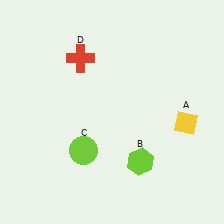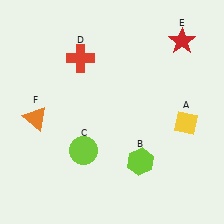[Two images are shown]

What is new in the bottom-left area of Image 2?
An orange triangle (F) was added in the bottom-left area of Image 2.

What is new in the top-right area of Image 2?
A red star (E) was added in the top-right area of Image 2.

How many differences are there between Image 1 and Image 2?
There are 2 differences between the two images.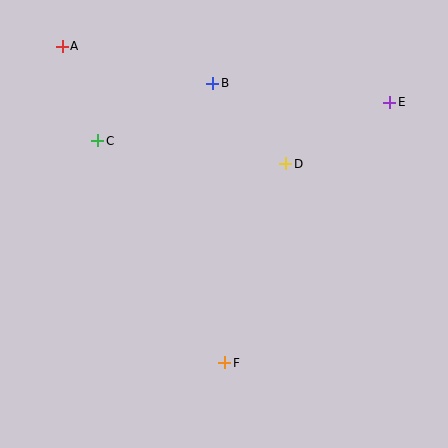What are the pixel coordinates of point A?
Point A is at (62, 46).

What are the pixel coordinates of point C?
Point C is at (98, 141).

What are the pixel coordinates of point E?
Point E is at (390, 102).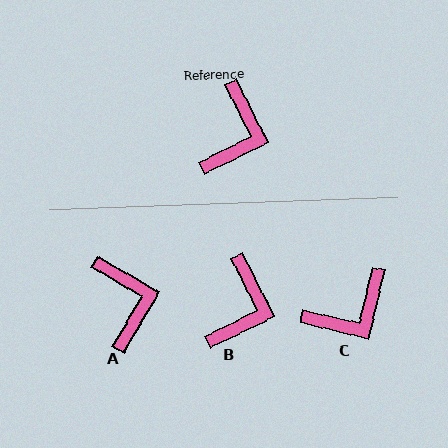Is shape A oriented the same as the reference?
No, it is off by about 33 degrees.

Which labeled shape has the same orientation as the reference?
B.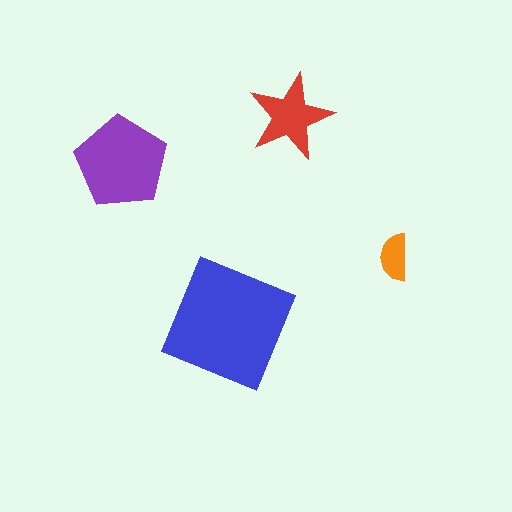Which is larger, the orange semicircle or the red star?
The red star.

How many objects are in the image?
There are 4 objects in the image.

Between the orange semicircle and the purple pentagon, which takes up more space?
The purple pentagon.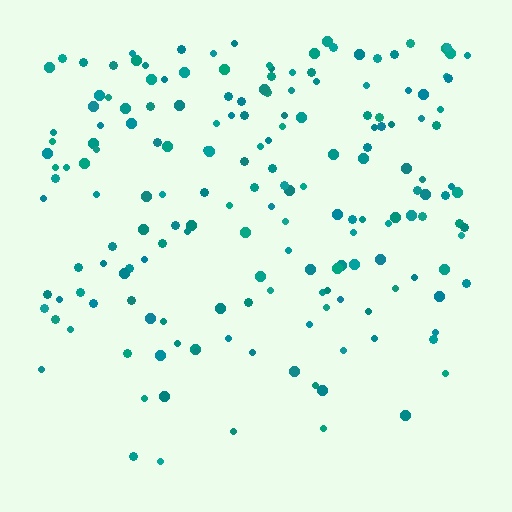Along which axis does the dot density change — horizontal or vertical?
Vertical.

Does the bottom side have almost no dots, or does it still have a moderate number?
Still a moderate number, just noticeably fewer than the top.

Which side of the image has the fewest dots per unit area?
The bottom.